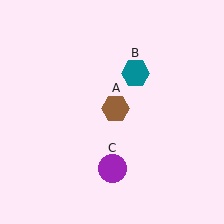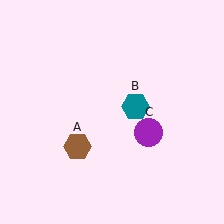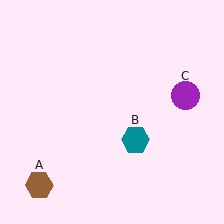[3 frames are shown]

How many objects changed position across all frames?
3 objects changed position: brown hexagon (object A), teal hexagon (object B), purple circle (object C).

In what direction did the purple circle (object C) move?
The purple circle (object C) moved up and to the right.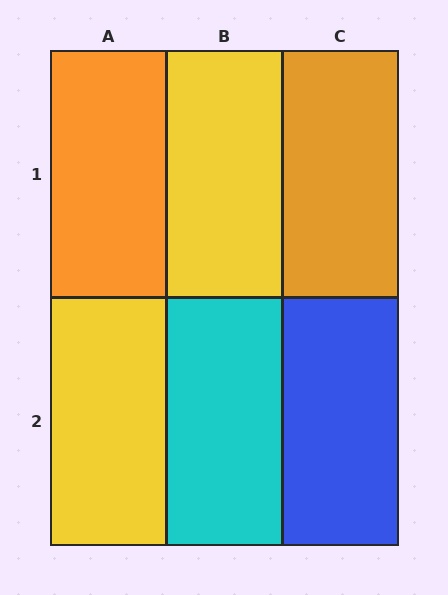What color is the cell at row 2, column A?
Yellow.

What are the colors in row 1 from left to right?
Orange, yellow, orange.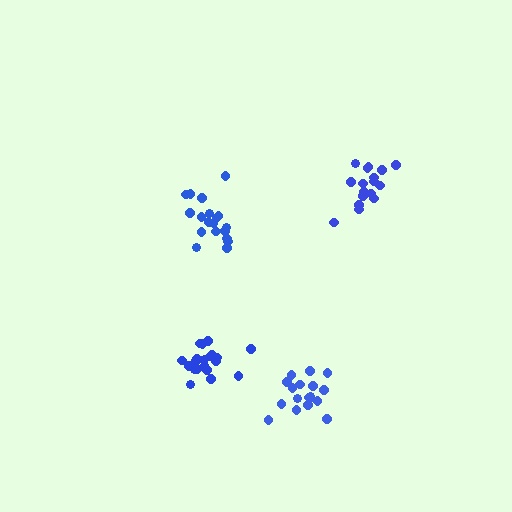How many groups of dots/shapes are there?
There are 4 groups.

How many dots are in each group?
Group 1: 19 dots, Group 2: 20 dots, Group 3: 17 dots, Group 4: 18 dots (74 total).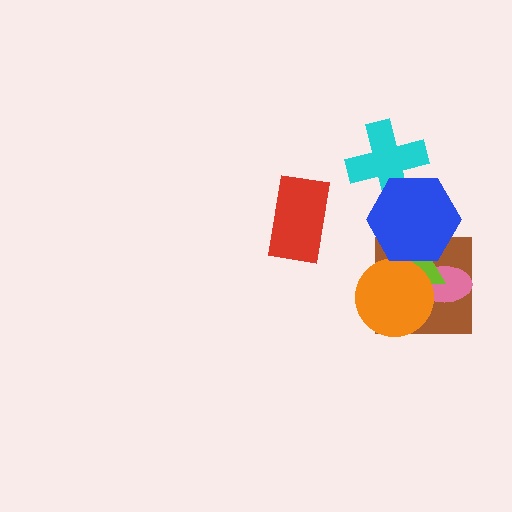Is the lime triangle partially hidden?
Yes, it is partially covered by another shape.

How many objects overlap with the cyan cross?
1 object overlaps with the cyan cross.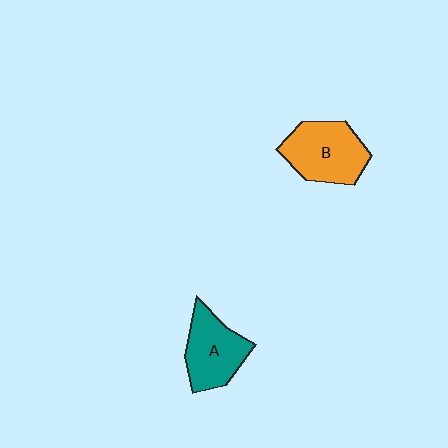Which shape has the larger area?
Shape B (orange).